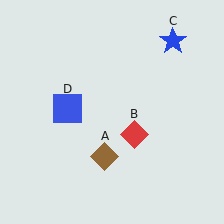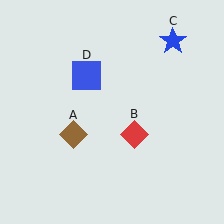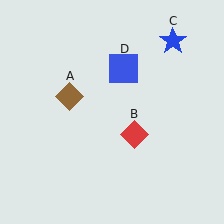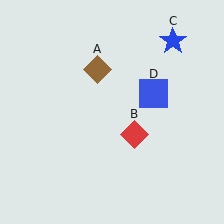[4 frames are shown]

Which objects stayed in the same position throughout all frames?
Red diamond (object B) and blue star (object C) remained stationary.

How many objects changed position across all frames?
2 objects changed position: brown diamond (object A), blue square (object D).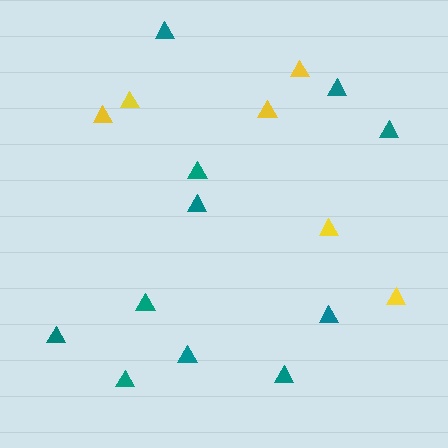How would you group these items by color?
There are 2 groups: one group of yellow triangles (6) and one group of teal triangles (11).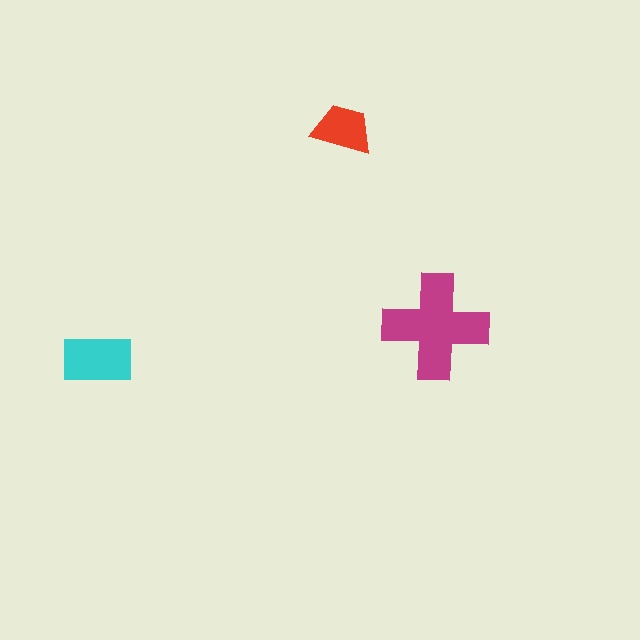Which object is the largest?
The magenta cross.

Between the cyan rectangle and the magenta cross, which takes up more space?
The magenta cross.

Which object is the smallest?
The red trapezoid.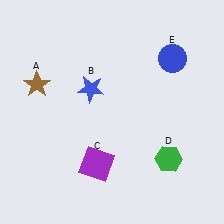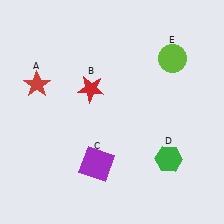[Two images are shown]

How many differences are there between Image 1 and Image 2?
There are 3 differences between the two images.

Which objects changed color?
A changed from brown to red. B changed from blue to red. E changed from blue to lime.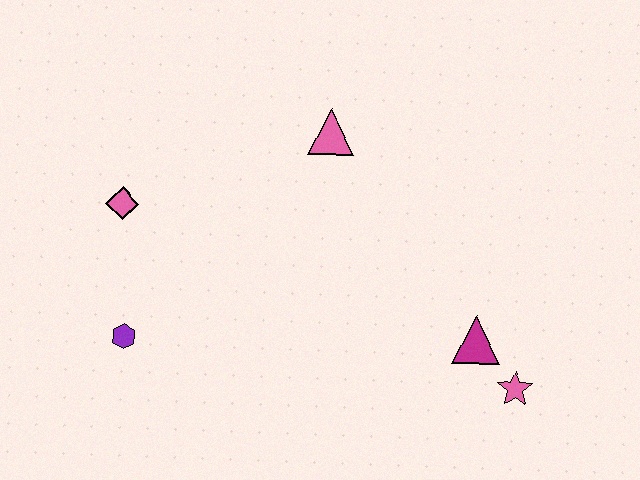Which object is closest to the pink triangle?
The pink diamond is closest to the pink triangle.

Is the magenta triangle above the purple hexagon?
Yes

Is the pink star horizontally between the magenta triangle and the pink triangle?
No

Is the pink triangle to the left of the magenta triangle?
Yes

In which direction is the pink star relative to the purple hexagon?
The pink star is to the right of the purple hexagon.